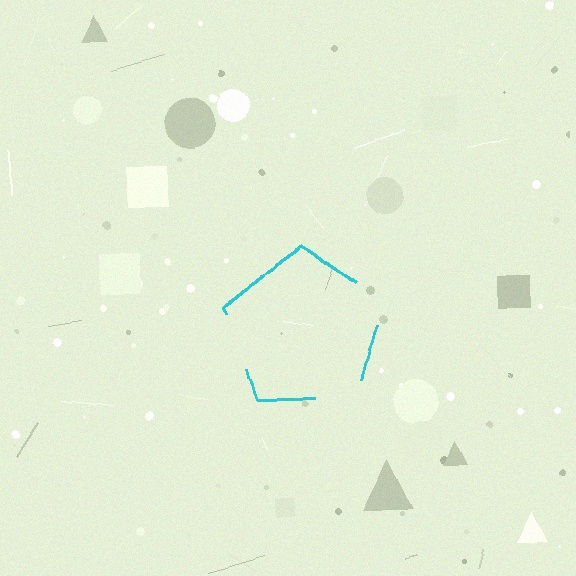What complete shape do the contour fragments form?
The contour fragments form a pentagon.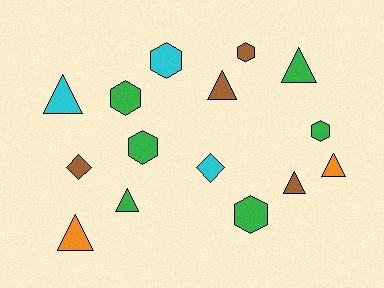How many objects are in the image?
There are 15 objects.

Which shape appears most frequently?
Triangle, with 7 objects.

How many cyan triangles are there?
There is 1 cyan triangle.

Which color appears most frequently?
Green, with 6 objects.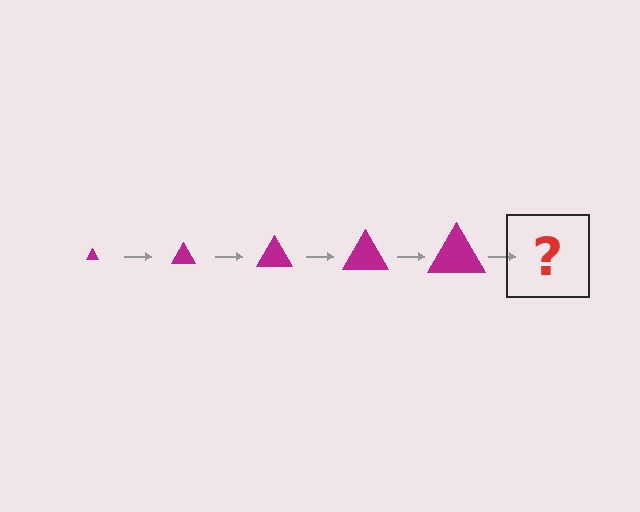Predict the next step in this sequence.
The next step is a magenta triangle, larger than the previous one.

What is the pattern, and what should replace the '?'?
The pattern is that the triangle gets progressively larger each step. The '?' should be a magenta triangle, larger than the previous one.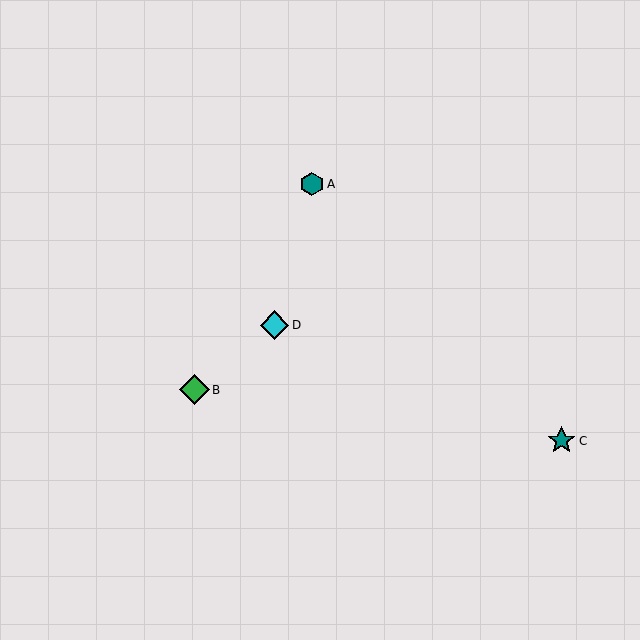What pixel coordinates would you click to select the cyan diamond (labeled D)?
Click at (274, 325) to select the cyan diamond D.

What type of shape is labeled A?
Shape A is a teal hexagon.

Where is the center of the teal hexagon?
The center of the teal hexagon is at (312, 184).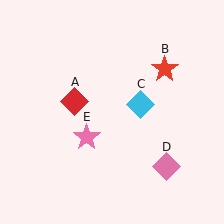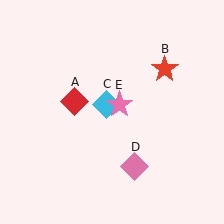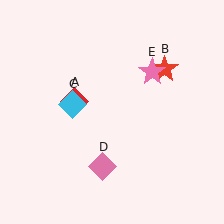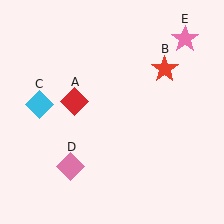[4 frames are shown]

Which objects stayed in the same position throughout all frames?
Red diamond (object A) and red star (object B) remained stationary.